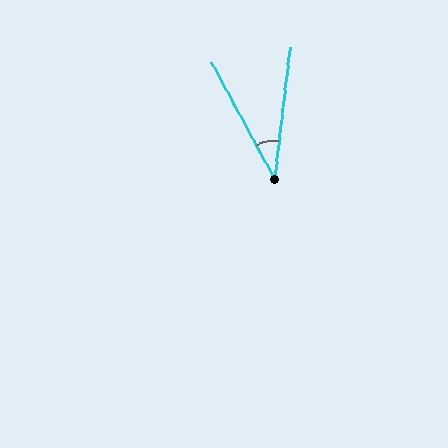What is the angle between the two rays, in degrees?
Approximately 35 degrees.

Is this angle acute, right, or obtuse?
It is acute.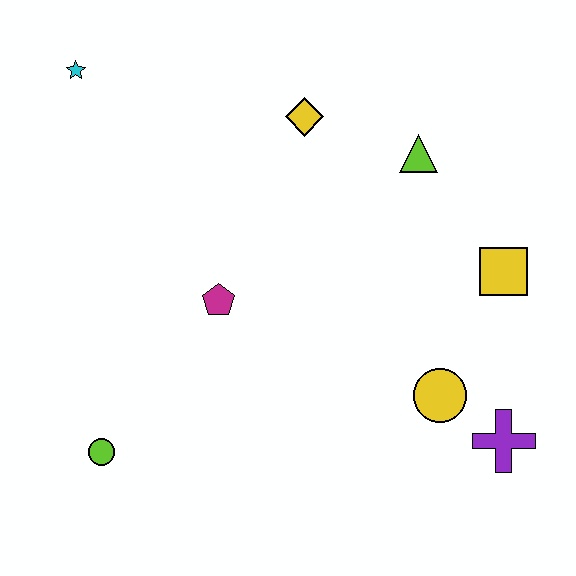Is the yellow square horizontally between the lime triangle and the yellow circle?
No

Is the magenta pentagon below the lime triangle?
Yes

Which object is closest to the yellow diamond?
The lime triangle is closest to the yellow diamond.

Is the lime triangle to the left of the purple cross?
Yes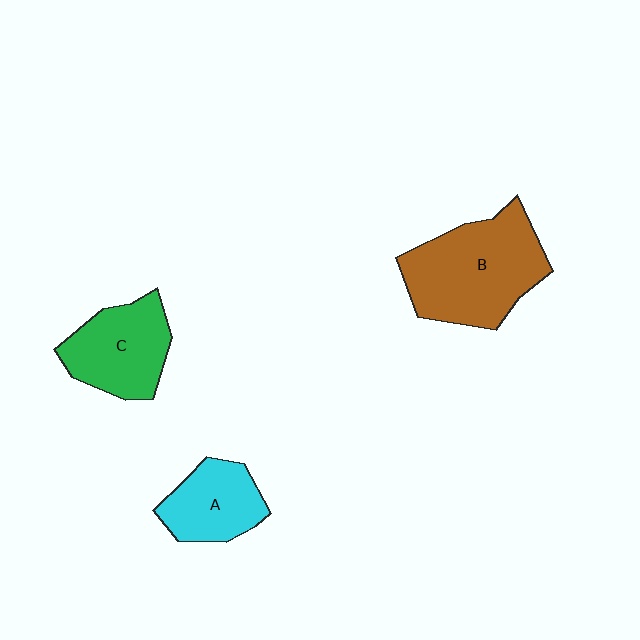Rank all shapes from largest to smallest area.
From largest to smallest: B (brown), C (green), A (cyan).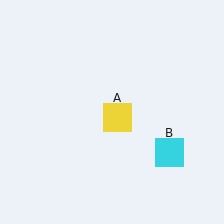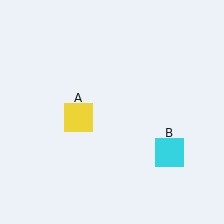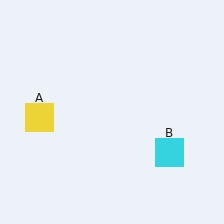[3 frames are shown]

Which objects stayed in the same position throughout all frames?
Cyan square (object B) remained stationary.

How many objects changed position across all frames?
1 object changed position: yellow square (object A).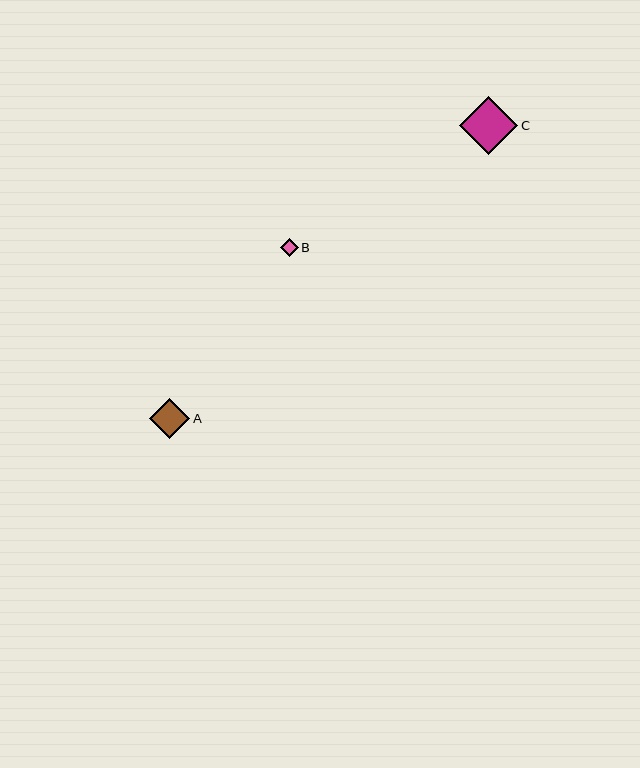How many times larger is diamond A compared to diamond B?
Diamond A is approximately 2.2 times the size of diamond B.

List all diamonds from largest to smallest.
From largest to smallest: C, A, B.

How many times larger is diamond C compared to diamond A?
Diamond C is approximately 1.5 times the size of diamond A.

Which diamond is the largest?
Diamond C is the largest with a size of approximately 58 pixels.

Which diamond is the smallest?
Diamond B is the smallest with a size of approximately 18 pixels.